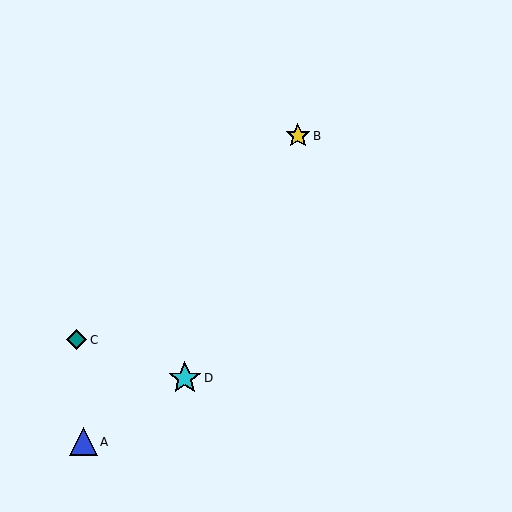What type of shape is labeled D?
Shape D is a cyan star.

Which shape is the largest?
The cyan star (labeled D) is the largest.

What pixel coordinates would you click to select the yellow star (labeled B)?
Click at (298, 136) to select the yellow star B.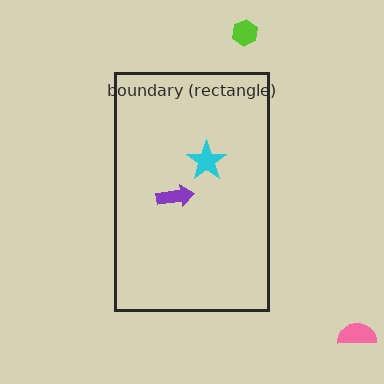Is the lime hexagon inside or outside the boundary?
Outside.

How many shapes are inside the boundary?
2 inside, 2 outside.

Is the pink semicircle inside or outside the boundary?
Outside.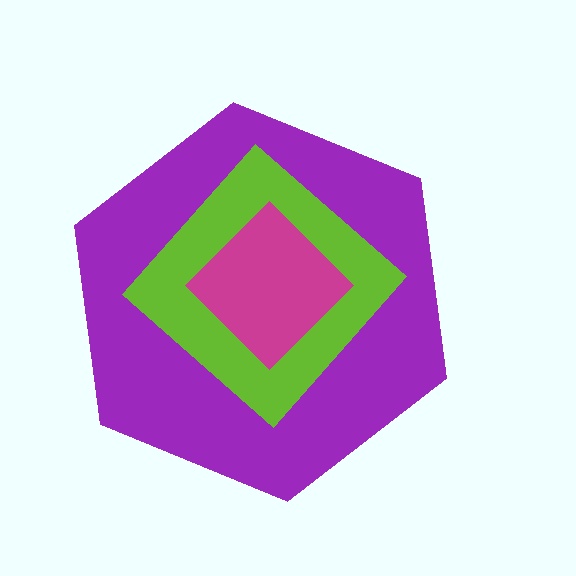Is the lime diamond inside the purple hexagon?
Yes.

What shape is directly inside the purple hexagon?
The lime diamond.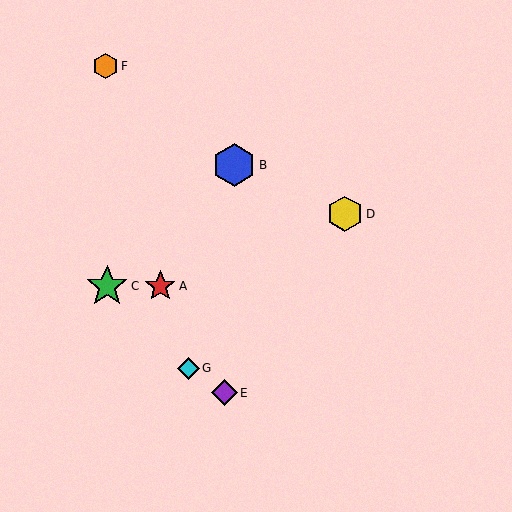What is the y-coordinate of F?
Object F is at y≈66.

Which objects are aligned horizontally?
Objects A, C are aligned horizontally.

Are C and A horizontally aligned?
Yes, both are at y≈286.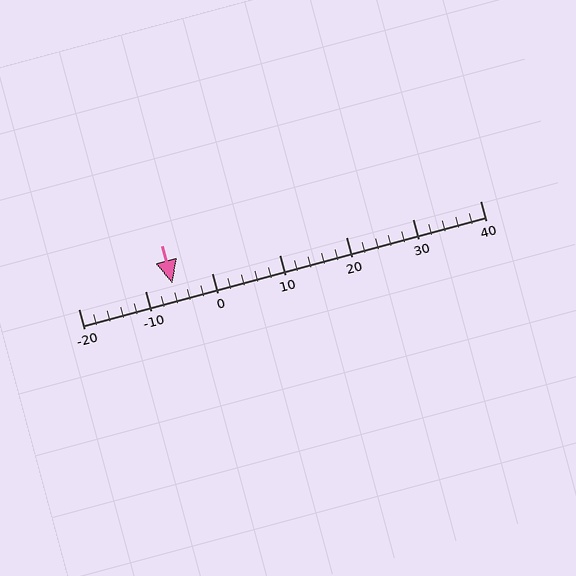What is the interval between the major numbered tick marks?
The major tick marks are spaced 10 units apart.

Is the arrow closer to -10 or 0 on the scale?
The arrow is closer to -10.